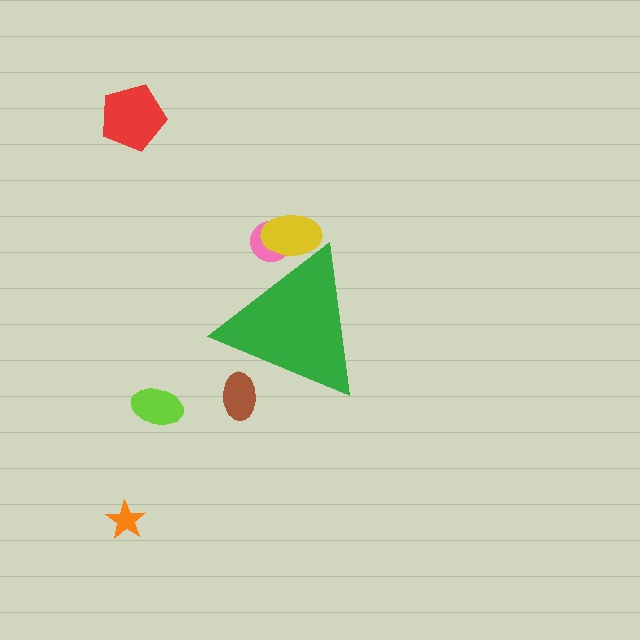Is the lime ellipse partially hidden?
No, the lime ellipse is fully visible.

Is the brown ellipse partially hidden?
Yes, the brown ellipse is partially hidden behind the green triangle.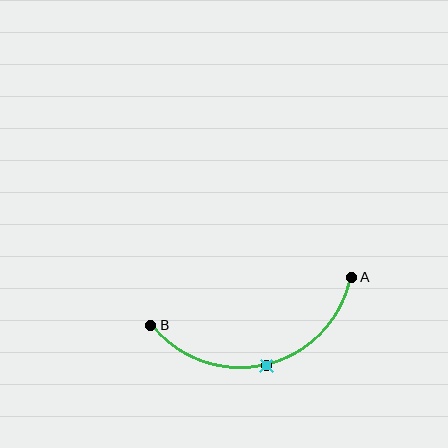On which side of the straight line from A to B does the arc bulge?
The arc bulges below the straight line connecting A and B.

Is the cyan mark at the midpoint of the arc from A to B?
Yes. The cyan mark lies on the arc at equal arc-length from both A and B — it is the arc midpoint.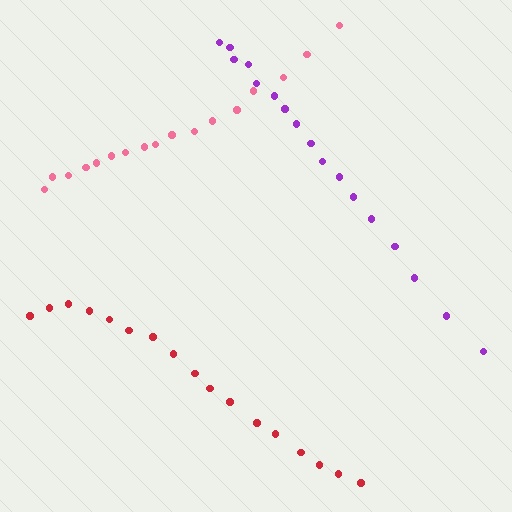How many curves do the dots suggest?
There are 3 distinct paths.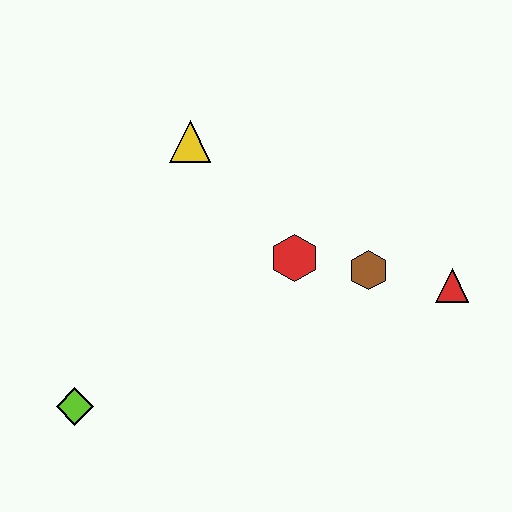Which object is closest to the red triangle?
The brown hexagon is closest to the red triangle.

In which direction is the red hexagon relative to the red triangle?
The red hexagon is to the left of the red triangle.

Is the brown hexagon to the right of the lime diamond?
Yes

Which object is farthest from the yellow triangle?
The red triangle is farthest from the yellow triangle.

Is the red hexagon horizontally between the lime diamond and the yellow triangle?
No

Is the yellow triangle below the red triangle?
No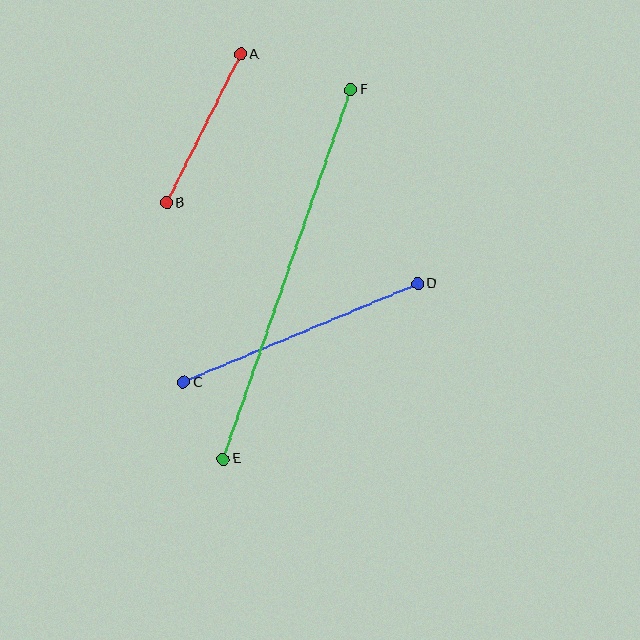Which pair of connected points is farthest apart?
Points E and F are farthest apart.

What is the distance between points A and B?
The distance is approximately 166 pixels.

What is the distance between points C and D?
The distance is approximately 254 pixels.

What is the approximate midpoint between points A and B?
The midpoint is at approximately (204, 129) pixels.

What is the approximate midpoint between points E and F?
The midpoint is at approximately (287, 274) pixels.